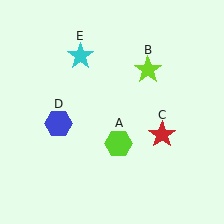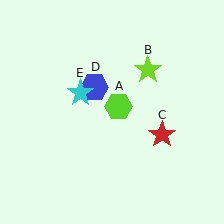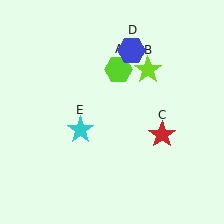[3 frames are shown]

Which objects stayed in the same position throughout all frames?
Lime star (object B) and red star (object C) remained stationary.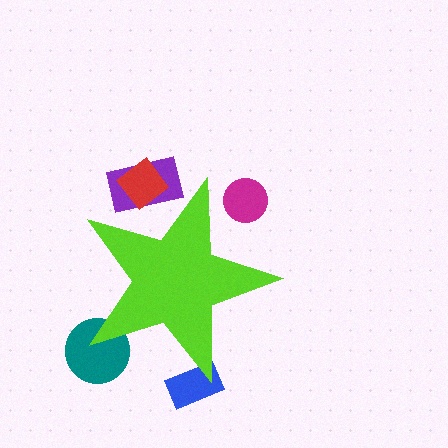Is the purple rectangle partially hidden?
Yes, the purple rectangle is partially hidden behind the lime star.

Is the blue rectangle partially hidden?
Yes, the blue rectangle is partially hidden behind the lime star.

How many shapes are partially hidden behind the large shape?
5 shapes are partially hidden.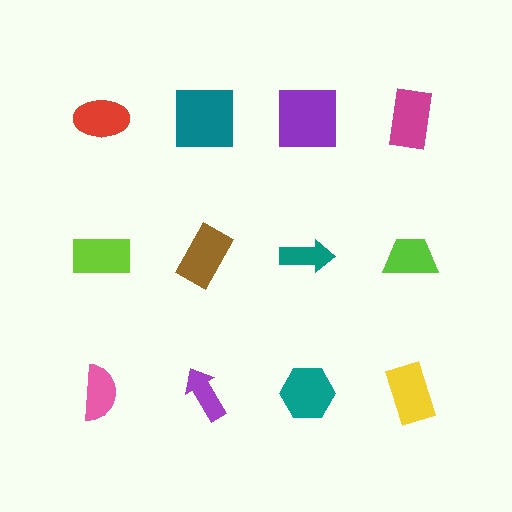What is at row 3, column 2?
A purple arrow.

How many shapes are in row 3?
4 shapes.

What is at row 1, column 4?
A magenta rectangle.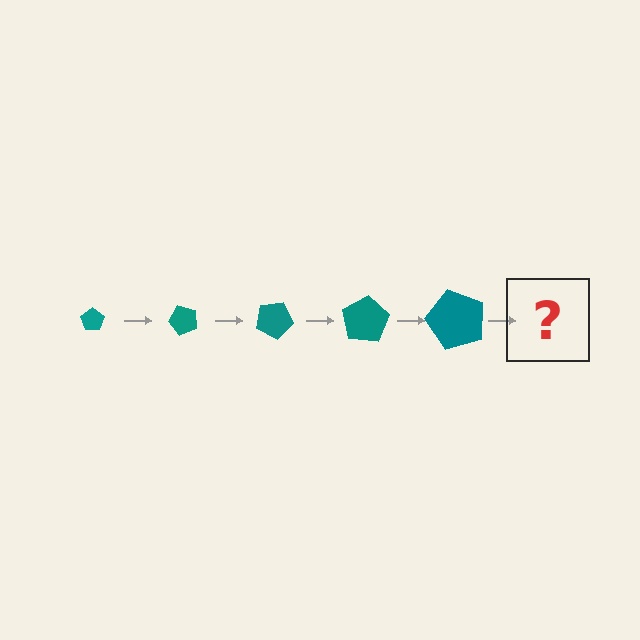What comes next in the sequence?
The next element should be a pentagon, larger than the previous one and rotated 250 degrees from the start.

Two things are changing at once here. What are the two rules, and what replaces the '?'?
The two rules are that the pentagon grows larger each step and it rotates 50 degrees each step. The '?' should be a pentagon, larger than the previous one and rotated 250 degrees from the start.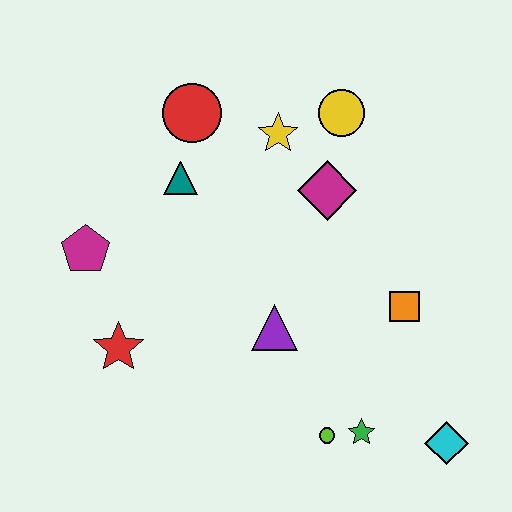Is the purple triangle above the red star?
Yes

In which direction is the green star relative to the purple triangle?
The green star is below the purple triangle.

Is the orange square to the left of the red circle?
No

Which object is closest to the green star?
The lime circle is closest to the green star.